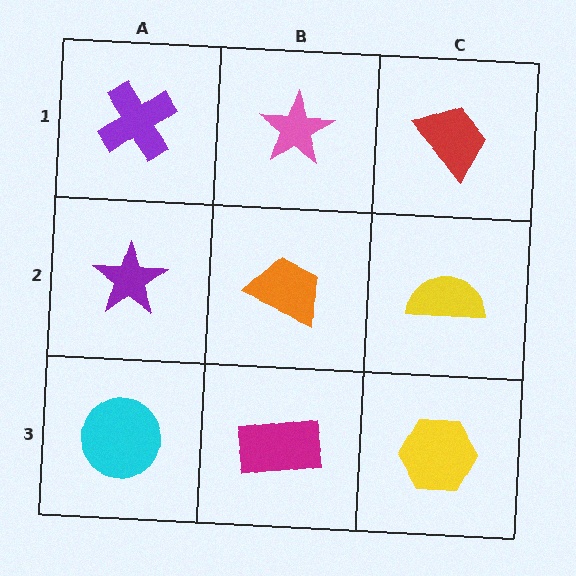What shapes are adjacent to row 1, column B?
An orange trapezoid (row 2, column B), a purple cross (row 1, column A), a red trapezoid (row 1, column C).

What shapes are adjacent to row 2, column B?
A pink star (row 1, column B), a magenta rectangle (row 3, column B), a purple star (row 2, column A), a yellow semicircle (row 2, column C).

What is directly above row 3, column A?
A purple star.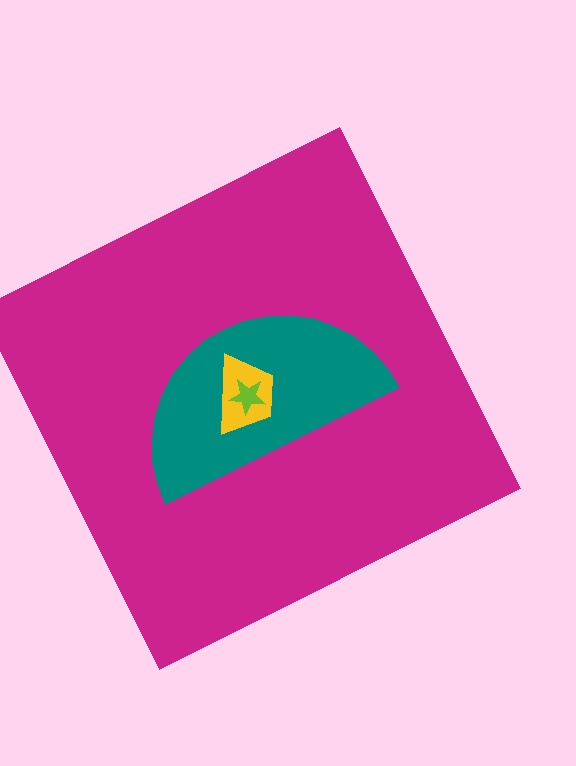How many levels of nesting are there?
4.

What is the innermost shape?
The lime star.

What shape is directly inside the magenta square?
The teal semicircle.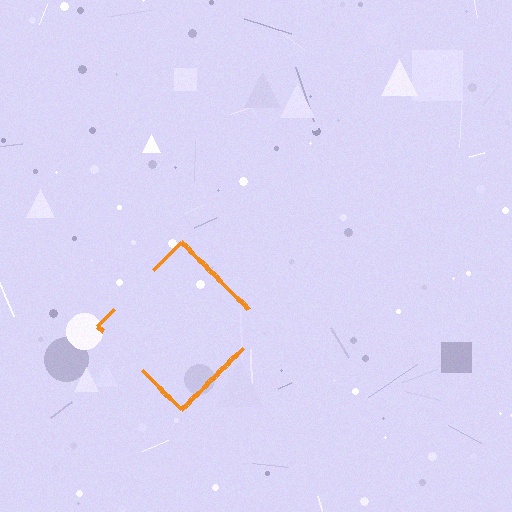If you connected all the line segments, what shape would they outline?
They would outline a diamond.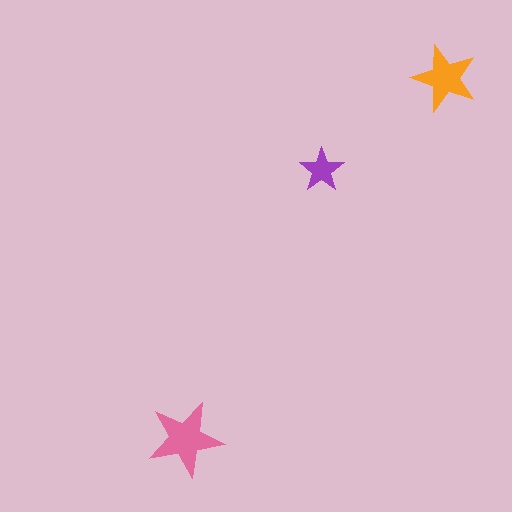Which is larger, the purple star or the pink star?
The pink one.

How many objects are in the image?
There are 3 objects in the image.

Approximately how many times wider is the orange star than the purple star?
About 1.5 times wider.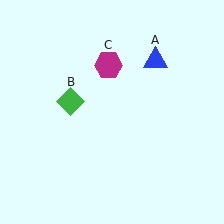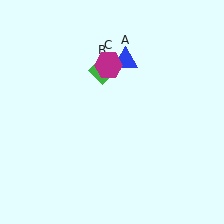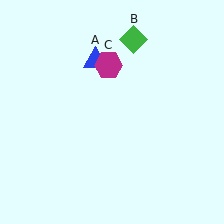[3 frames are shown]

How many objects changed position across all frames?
2 objects changed position: blue triangle (object A), green diamond (object B).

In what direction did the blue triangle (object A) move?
The blue triangle (object A) moved left.